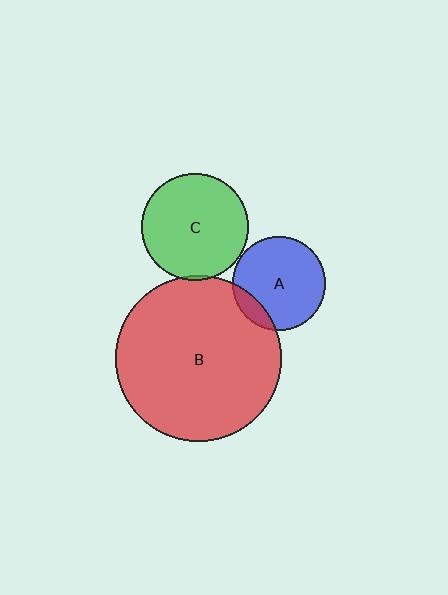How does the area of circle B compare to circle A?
Approximately 3.1 times.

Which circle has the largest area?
Circle B (red).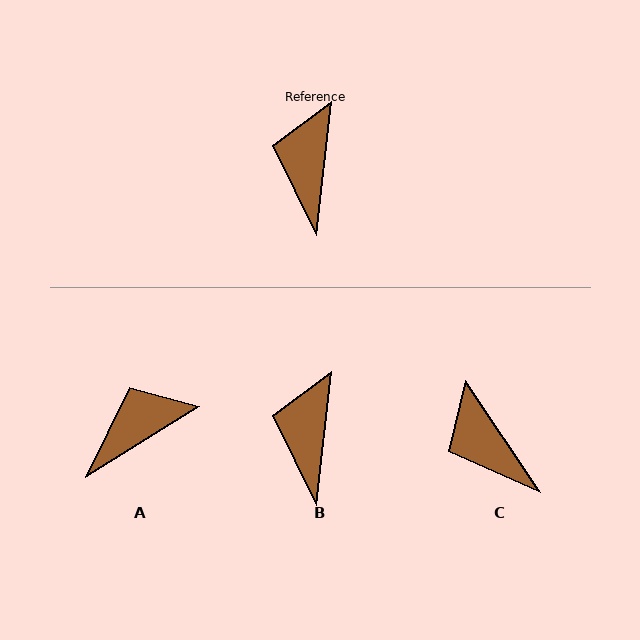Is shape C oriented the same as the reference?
No, it is off by about 41 degrees.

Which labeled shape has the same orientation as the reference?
B.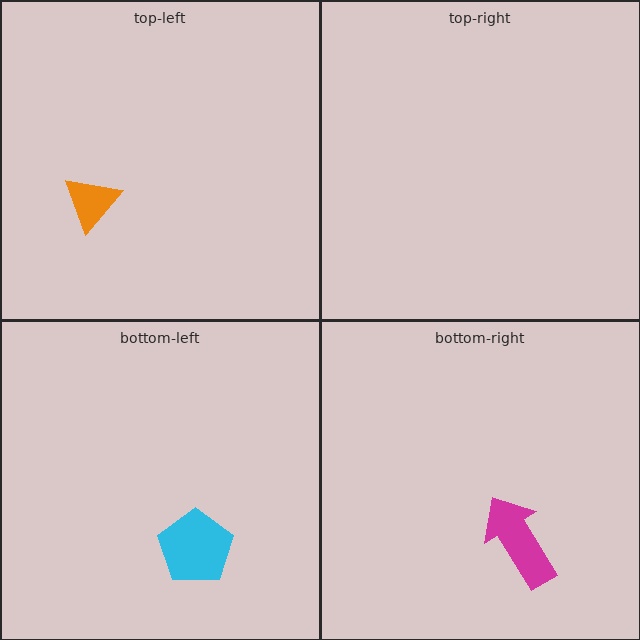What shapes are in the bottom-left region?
The cyan pentagon.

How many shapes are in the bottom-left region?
1.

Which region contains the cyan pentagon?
The bottom-left region.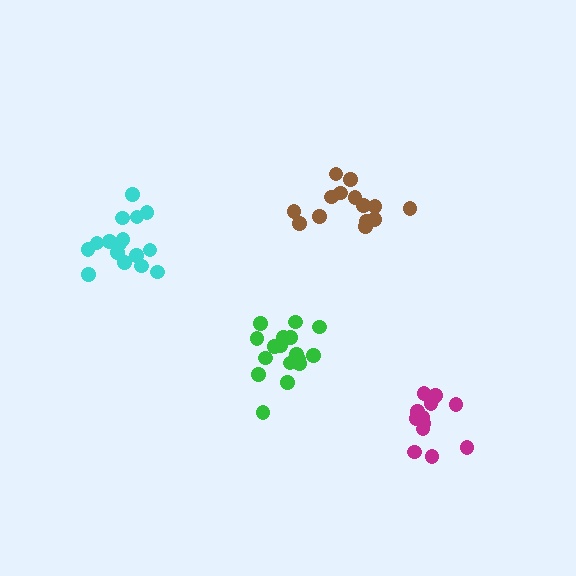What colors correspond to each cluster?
The clusters are colored: magenta, brown, green, cyan.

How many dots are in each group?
Group 1: 13 dots, Group 2: 14 dots, Group 3: 17 dots, Group 4: 17 dots (61 total).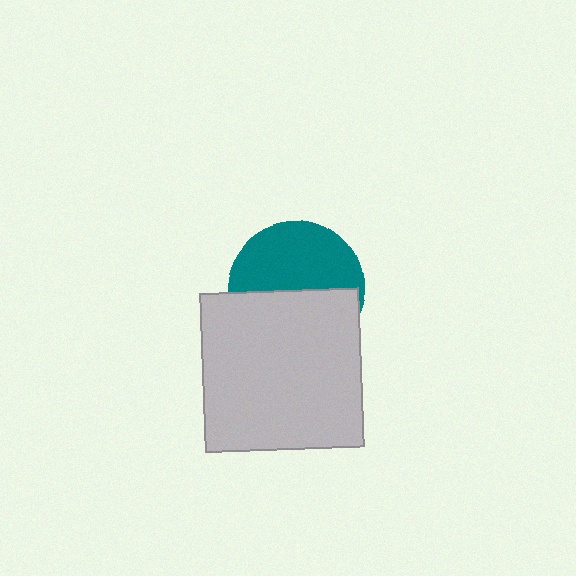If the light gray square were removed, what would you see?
You would see the complete teal circle.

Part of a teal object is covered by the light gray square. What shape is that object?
It is a circle.